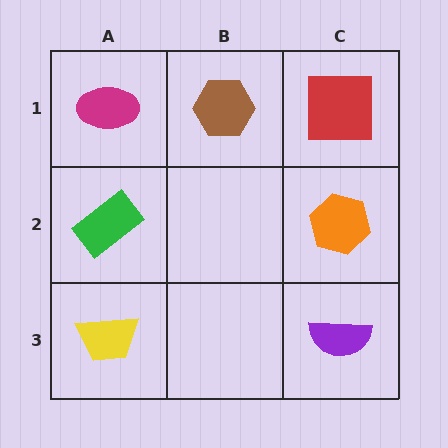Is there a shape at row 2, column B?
No, that cell is empty.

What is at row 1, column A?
A magenta ellipse.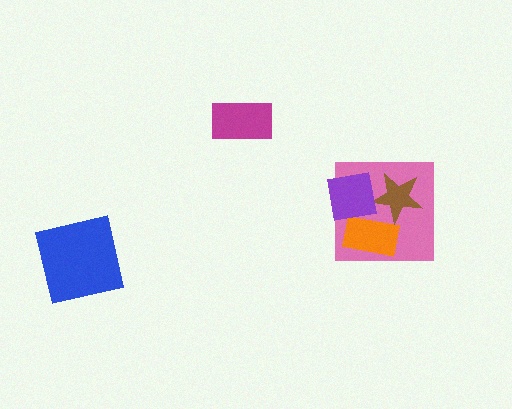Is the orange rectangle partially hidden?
Yes, it is partially covered by another shape.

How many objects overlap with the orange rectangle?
3 objects overlap with the orange rectangle.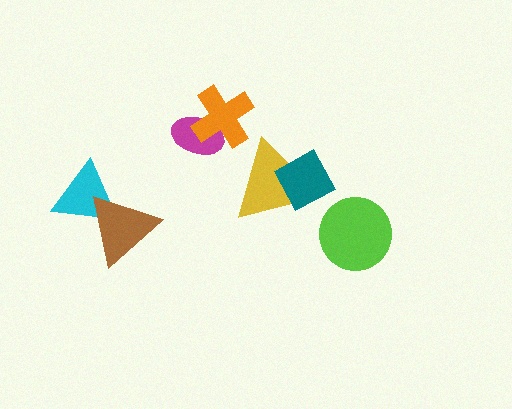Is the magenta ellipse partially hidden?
Yes, it is partially covered by another shape.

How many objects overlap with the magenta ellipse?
1 object overlaps with the magenta ellipse.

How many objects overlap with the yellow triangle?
1 object overlaps with the yellow triangle.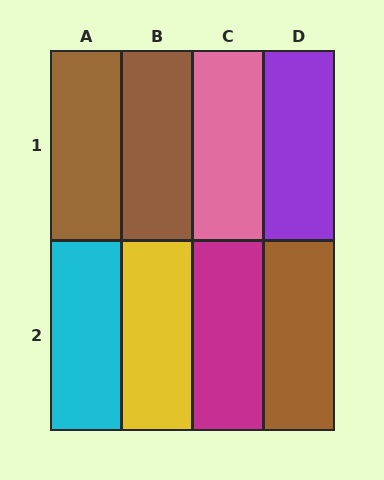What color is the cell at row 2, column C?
Magenta.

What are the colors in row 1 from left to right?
Brown, brown, pink, purple.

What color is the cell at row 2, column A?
Cyan.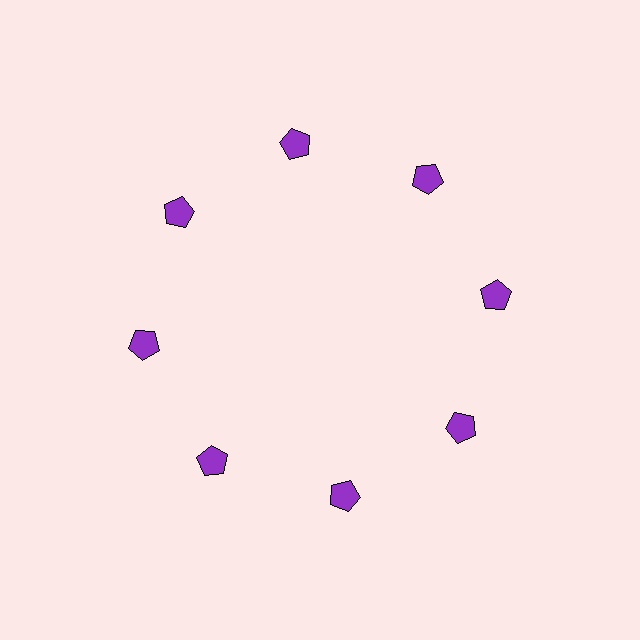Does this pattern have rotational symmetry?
Yes, this pattern has 8-fold rotational symmetry. It looks the same after rotating 45 degrees around the center.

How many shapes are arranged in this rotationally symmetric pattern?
There are 8 shapes, arranged in 8 groups of 1.